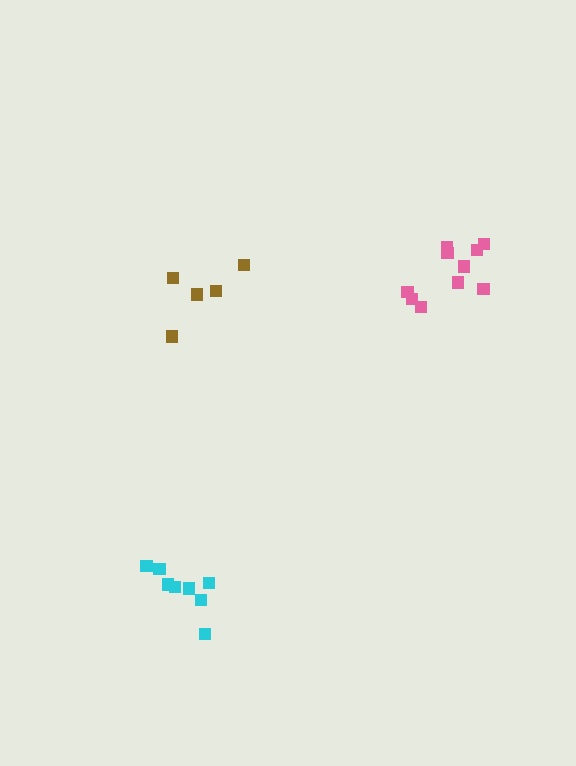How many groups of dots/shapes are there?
There are 3 groups.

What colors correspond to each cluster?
The clusters are colored: cyan, brown, pink.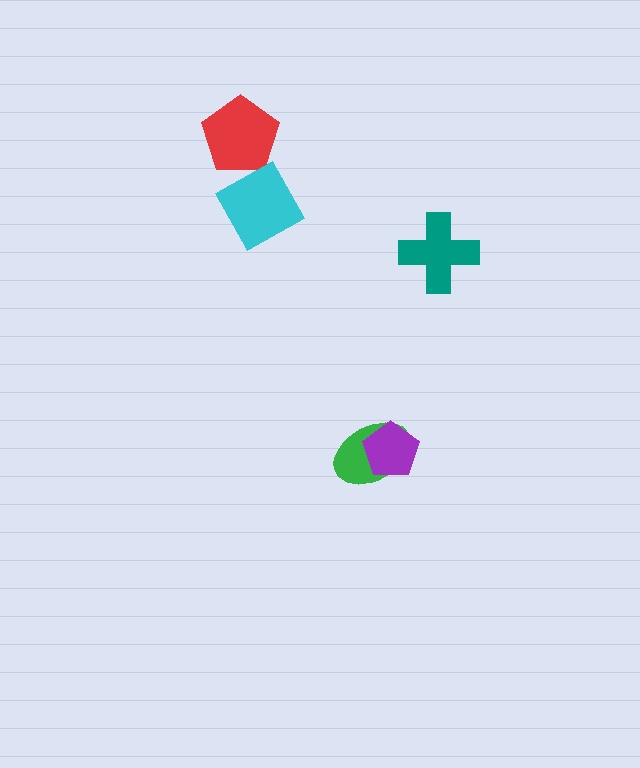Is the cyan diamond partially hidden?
No, no other shape covers it.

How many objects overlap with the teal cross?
0 objects overlap with the teal cross.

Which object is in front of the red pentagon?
The cyan diamond is in front of the red pentagon.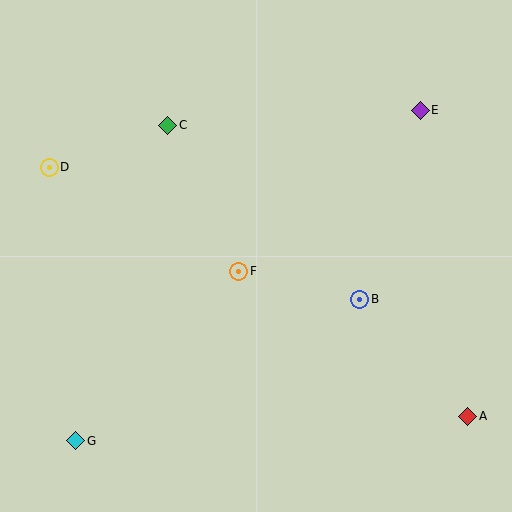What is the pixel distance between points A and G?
The distance between A and G is 393 pixels.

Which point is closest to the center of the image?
Point F at (239, 271) is closest to the center.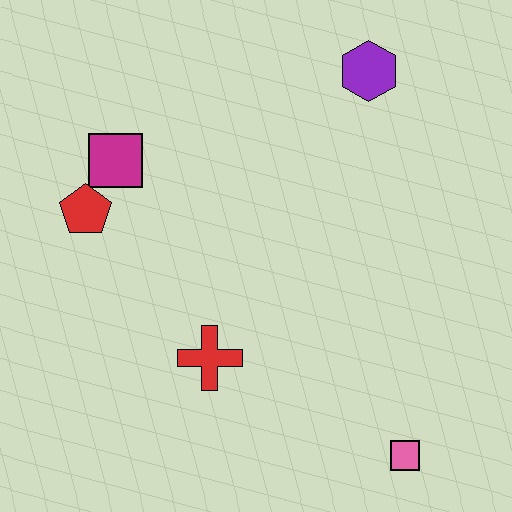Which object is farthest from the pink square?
The magenta square is farthest from the pink square.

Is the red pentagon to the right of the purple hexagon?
No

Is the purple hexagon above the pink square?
Yes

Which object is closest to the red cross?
The red pentagon is closest to the red cross.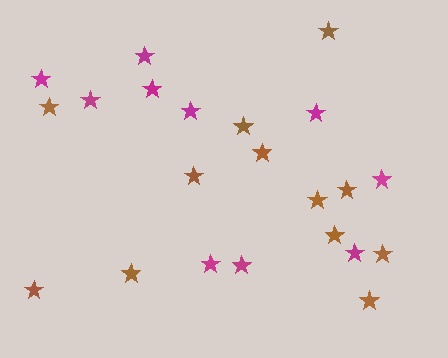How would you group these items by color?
There are 2 groups: one group of brown stars (12) and one group of magenta stars (10).